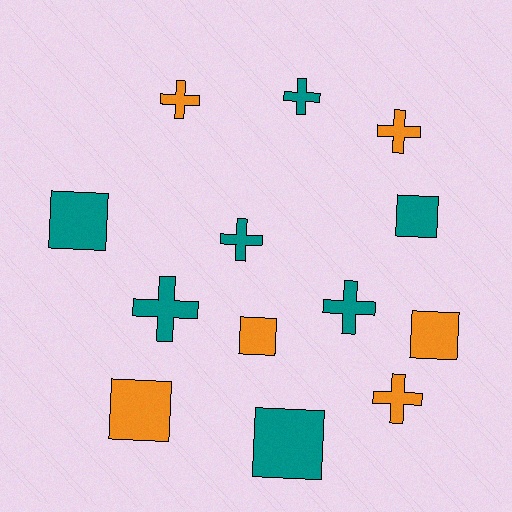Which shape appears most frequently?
Cross, with 7 objects.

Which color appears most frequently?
Teal, with 7 objects.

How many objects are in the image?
There are 13 objects.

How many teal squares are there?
There are 3 teal squares.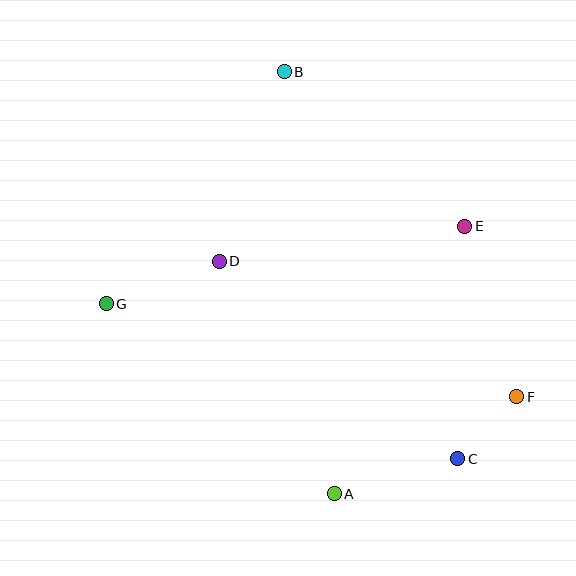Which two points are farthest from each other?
Points A and B are farthest from each other.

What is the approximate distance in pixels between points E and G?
The distance between E and G is approximately 366 pixels.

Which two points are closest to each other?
Points C and F are closest to each other.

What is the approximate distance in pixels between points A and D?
The distance between A and D is approximately 259 pixels.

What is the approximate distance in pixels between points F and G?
The distance between F and G is approximately 421 pixels.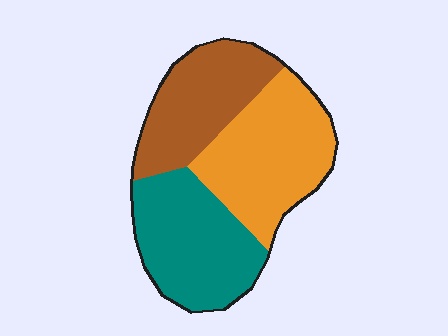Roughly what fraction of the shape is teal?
Teal takes up about one third (1/3) of the shape.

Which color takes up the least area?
Brown, at roughly 30%.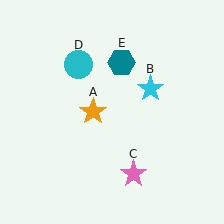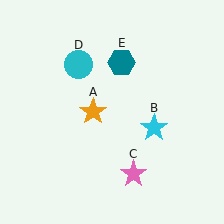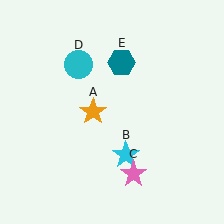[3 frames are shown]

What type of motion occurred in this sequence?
The cyan star (object B) rotated clockwise around the center of the scene.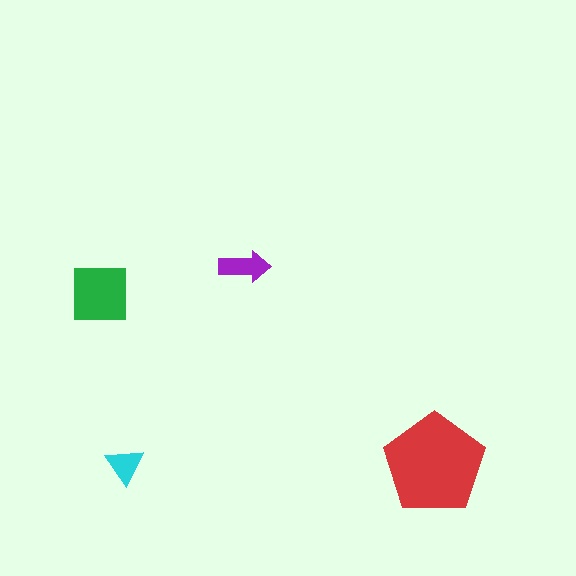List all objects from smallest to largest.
The cyan triangle, the purple arrow, the green square, the red pentagon.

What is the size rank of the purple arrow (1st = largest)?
3rd.